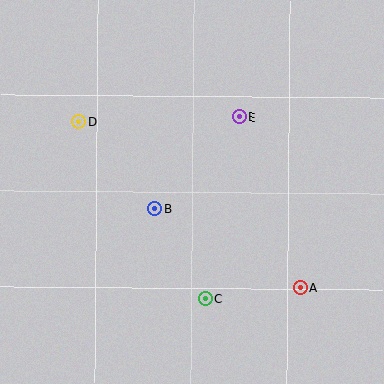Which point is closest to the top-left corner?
Point D is closest to the top-left corner.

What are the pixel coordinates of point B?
Point B is at (155, 209).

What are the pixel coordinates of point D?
Point D is at (78, 122).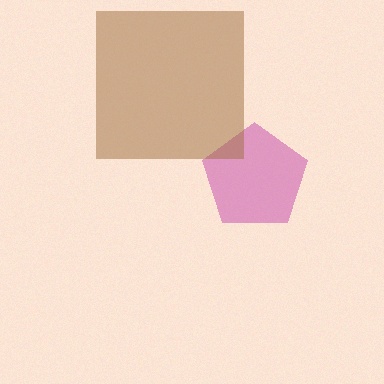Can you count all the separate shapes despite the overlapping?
Yes, there are 2 separate shapes.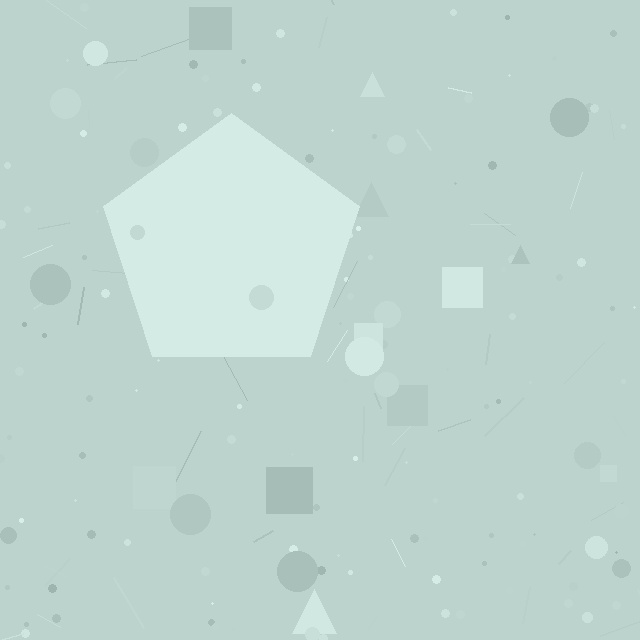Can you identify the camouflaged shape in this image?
The camouflaged shape is a pentagon.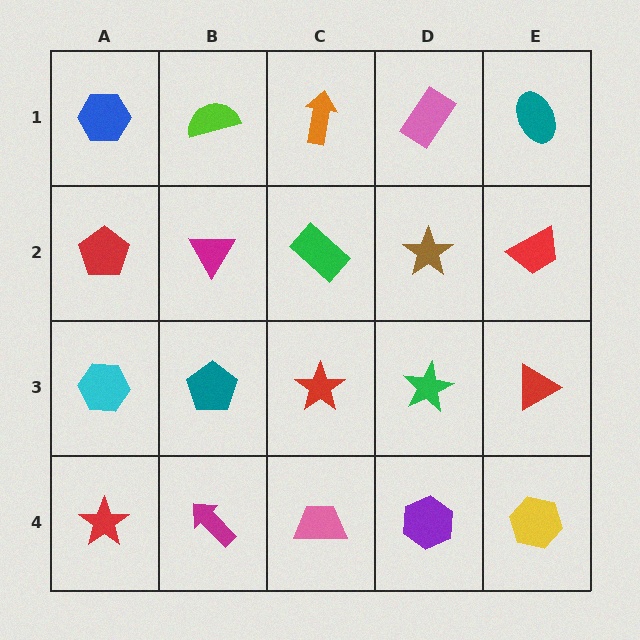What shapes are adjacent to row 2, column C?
An orange arrow (row 1, column C), a red star (row 3, column C), a magenta triangle (row 2, column B), a brown star (row 2, column D).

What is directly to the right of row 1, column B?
An orange arrow.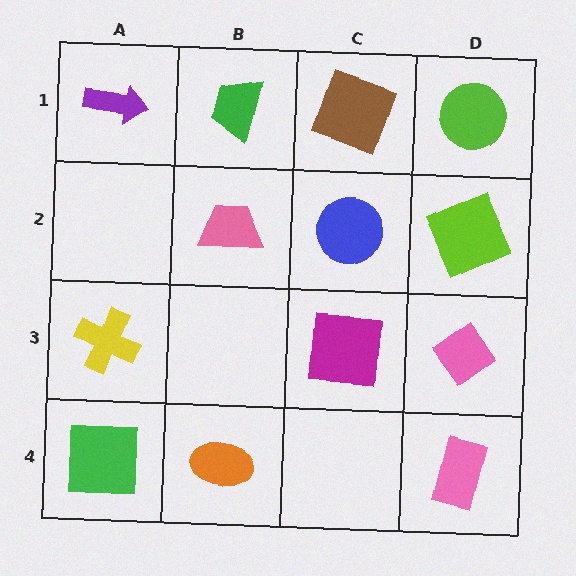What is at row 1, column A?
A purple arrow.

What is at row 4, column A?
A green square.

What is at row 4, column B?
An orange ellipse.